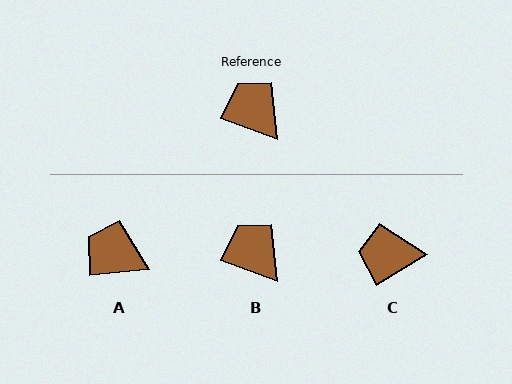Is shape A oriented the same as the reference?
No, it is off by about 26 degrees.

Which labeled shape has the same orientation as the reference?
B.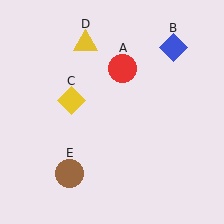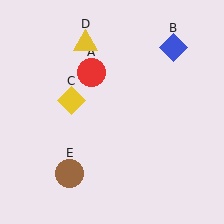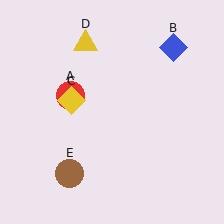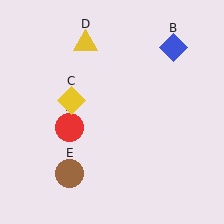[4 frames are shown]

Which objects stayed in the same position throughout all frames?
Blue diamond (object B) and yellow diamond (object C) and yellow triangle (object D) and brown circle (object E) remained stationary.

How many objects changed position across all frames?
1 object changed position: red circle (object A).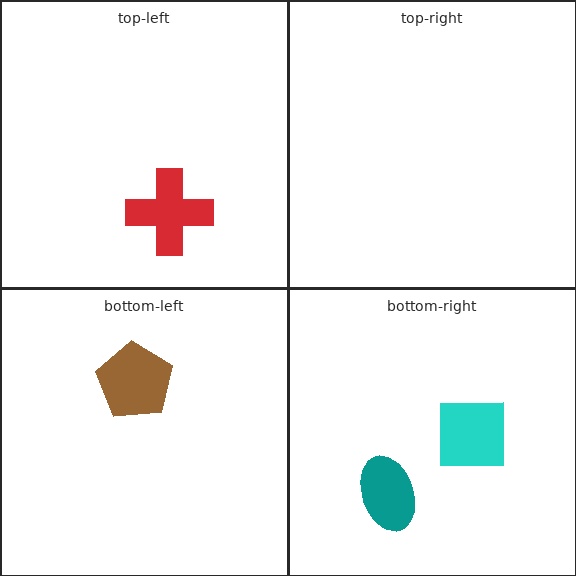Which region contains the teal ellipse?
The bottom-right region.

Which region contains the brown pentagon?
The bottom-left region.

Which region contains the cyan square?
The bottom-right region.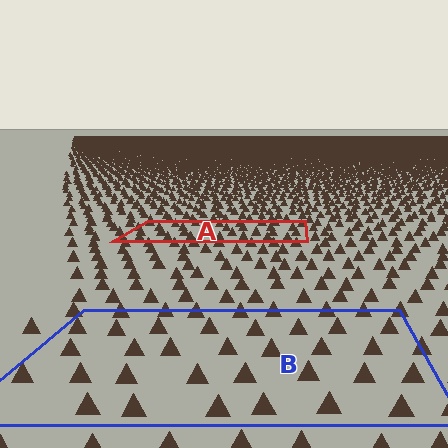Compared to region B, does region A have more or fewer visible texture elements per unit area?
Region A has more texture elements per unit area — they are packed more densely because it is farther away.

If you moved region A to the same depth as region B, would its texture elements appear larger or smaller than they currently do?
They would appear larger. At a closer depth, the same texture elements are projected at a bigger on-screen size.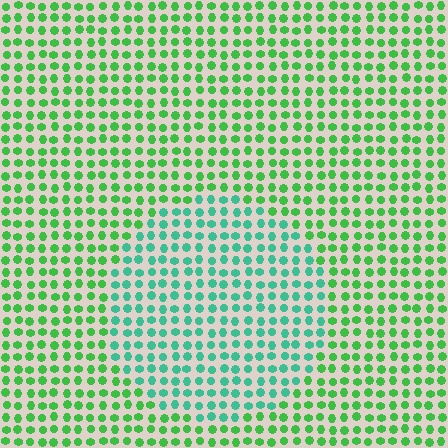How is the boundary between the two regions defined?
The boundary is defined purely by a slight shift in hue (about 37 degrees). Spacing, size, and orientation are identical on both sides.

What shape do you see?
I see a circle.